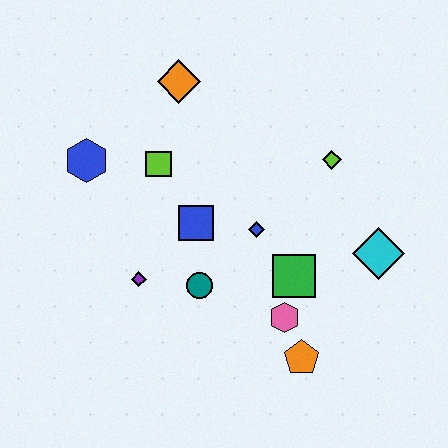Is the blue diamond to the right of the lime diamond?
No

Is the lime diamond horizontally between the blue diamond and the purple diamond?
No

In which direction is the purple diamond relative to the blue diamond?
The purple diamond is to the left of the blue diamond.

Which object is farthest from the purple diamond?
The cyan diamond is farthest from the purple diamond.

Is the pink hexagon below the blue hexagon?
Yes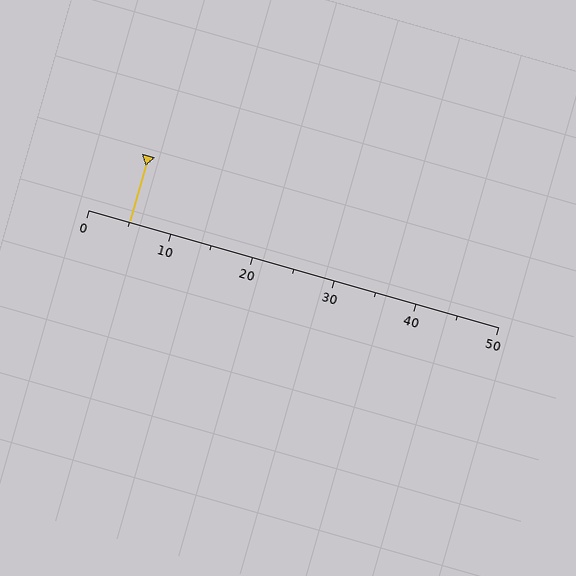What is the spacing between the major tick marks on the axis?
The major ticks are spaced 10 apart.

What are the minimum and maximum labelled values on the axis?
The axis runs from 0 to 50.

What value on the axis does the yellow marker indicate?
The marker indicates approximately 5.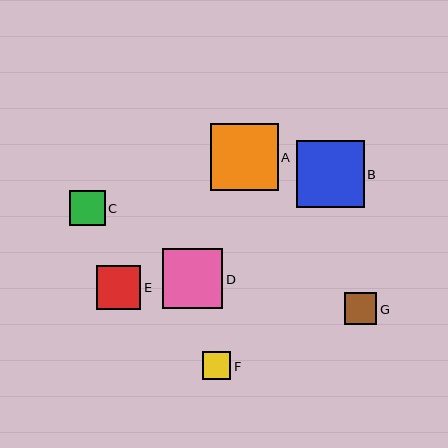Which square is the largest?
Square A is the largest with a size of approximately 67 pixels.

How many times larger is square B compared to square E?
Square B is approximately 1.5 times the size of square E.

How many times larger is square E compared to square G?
Square E is approximately 1.4 times the size of square G.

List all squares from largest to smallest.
From largest to smallest: A, B, D, E, C, G, F.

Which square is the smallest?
Square F is the smallest with a size of approximately 28 pixels.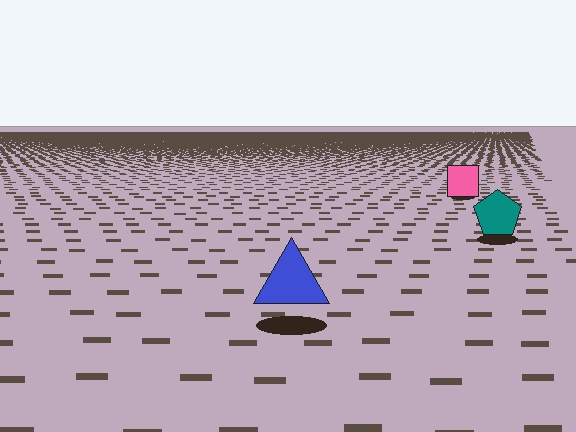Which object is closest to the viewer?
The blue triangle is closest. The texture marks near it are larger and more spread out.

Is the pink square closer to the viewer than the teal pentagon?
No. The teal pentagon is closer — you can tell from the texture gradient: the ground texture is coarser near it.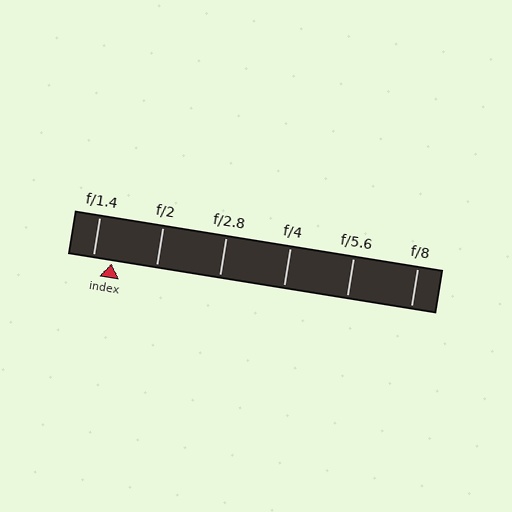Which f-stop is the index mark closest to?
The index mark is closest to f/1.4.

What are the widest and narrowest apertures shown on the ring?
The widest aperture shown is f/1.4 and the narrowest is f/8.